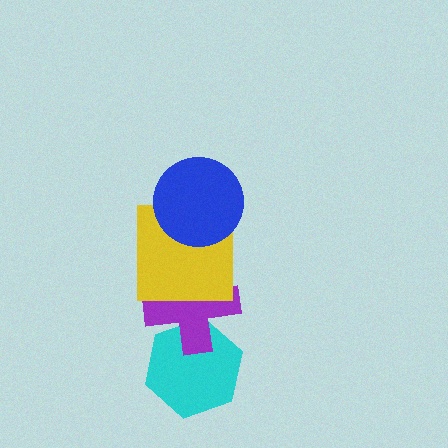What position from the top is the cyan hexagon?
The cyan hexagon is 4th from the top.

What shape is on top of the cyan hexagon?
The purple cross is on top of the cyan hexagon.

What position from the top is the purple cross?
The purple cross is 3rd from the top.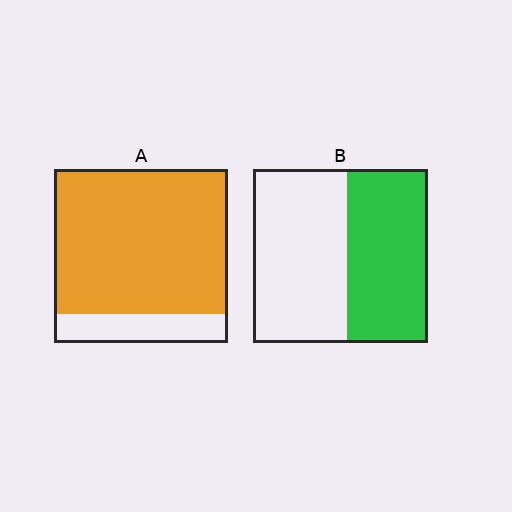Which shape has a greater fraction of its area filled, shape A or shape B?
Shape A.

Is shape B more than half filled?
Roughly half.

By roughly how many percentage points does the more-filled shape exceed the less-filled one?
By roughly 35 percentage points (A over B).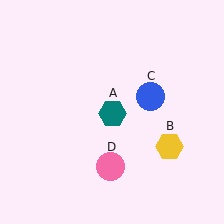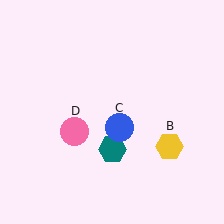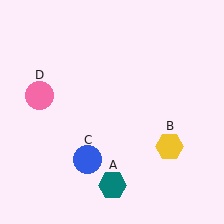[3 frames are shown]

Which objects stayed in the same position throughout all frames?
Yellow hexagon (object B) remained stationary.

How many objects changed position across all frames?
3 objects changed position: teal hexagon (object A), blue circle (object C), pink circle (object D).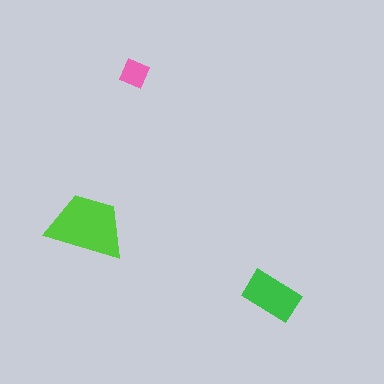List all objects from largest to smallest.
The lime trapezoid, the green rectangle, the pink diamond.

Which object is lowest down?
The green rectangle is bottommost.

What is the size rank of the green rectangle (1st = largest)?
2nd.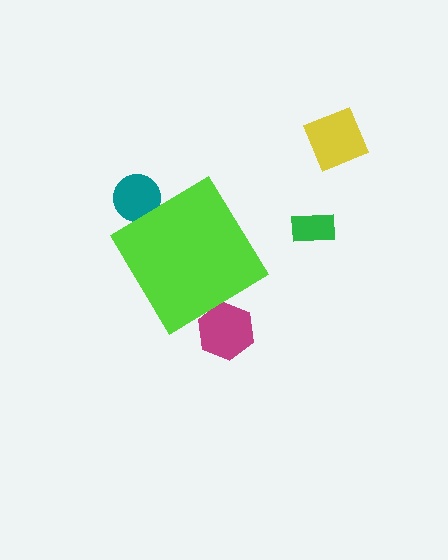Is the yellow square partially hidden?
No, the yellow square is fully visible.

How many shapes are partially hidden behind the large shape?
2 shapes are partially hidden.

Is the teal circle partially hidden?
Yes, the teal circle is partially hidden behind the lime diamond.